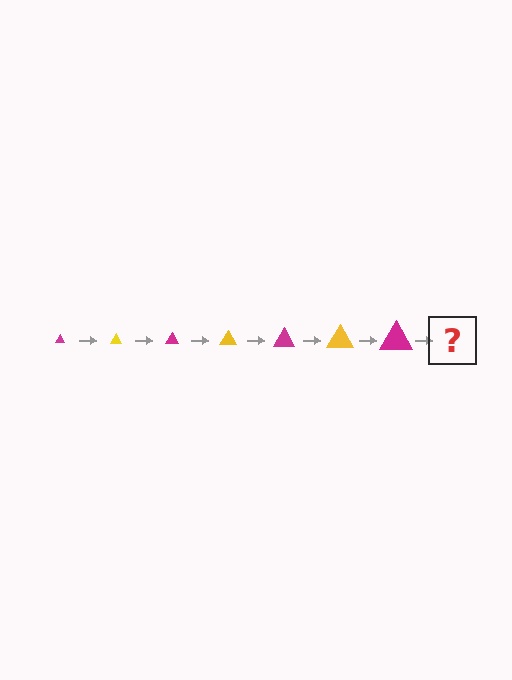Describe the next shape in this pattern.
It should be a yellow triangle, larger than the previous one.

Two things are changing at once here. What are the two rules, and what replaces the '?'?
The two rules are that the triangle grows larger each step and the color cycles through magenta and yellow. The '?' should be a yellow triangle, larger than the previous one.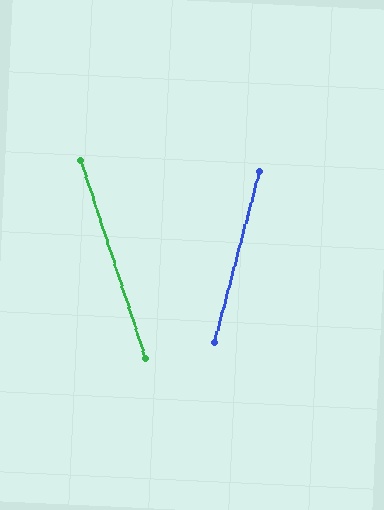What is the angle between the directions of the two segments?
Approximately 33 degrees.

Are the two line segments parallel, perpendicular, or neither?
Neither parallel nor perpendicular — they differ by about 33°.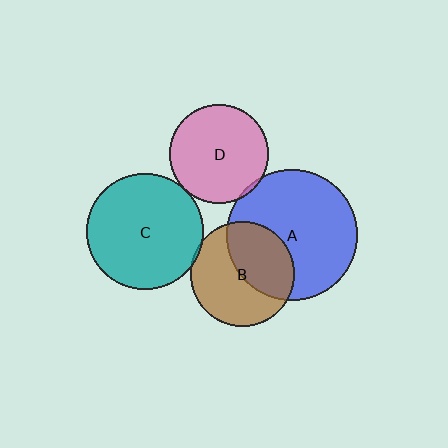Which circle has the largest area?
Circle A (blue).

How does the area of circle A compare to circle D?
Approximately 1.7 times.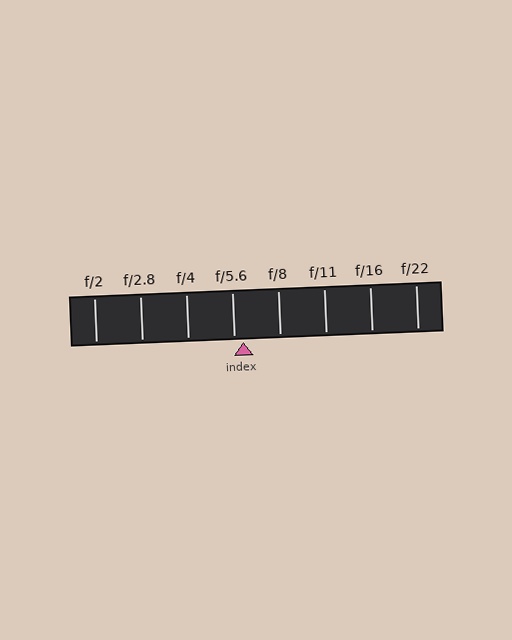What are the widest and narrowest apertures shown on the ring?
The widest aperture shown is f/2 and the narrowest is f/22.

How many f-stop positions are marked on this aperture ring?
There are 8 f-stop positions marked.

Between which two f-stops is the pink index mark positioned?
The index mark is between f/5.6 and f/8.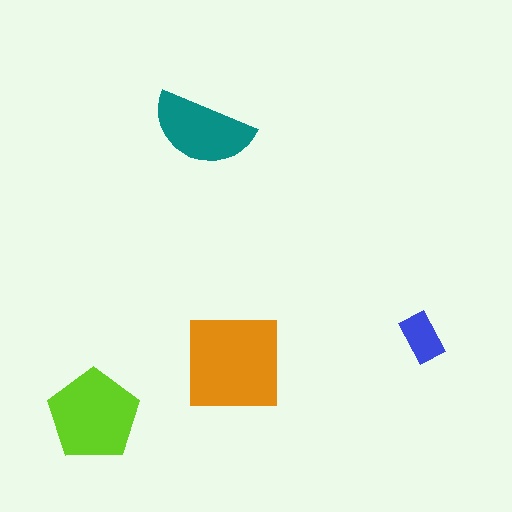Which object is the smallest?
The blue rectangle.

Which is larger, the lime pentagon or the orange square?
The orange square.